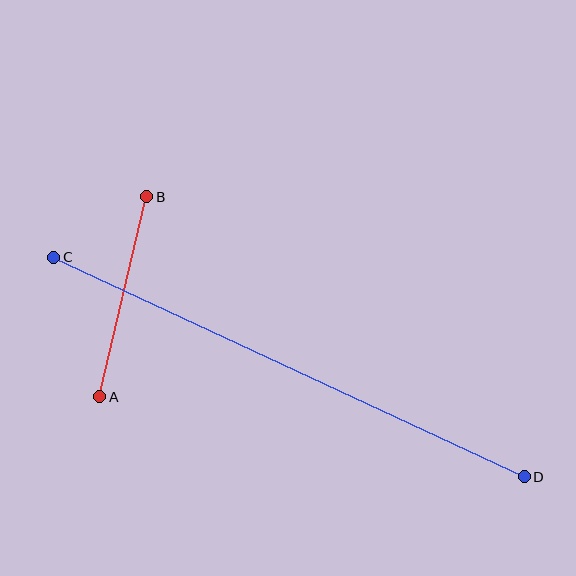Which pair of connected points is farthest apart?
Points C and D are farthest apart.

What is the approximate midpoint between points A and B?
The midpoint is at approximately (123, 297) pixels.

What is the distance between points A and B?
The distance is approximately 205 pixels.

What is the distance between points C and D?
The distance is approximately 519 pixels.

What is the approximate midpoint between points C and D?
The midpoint is at approximately (289, 367) pixels.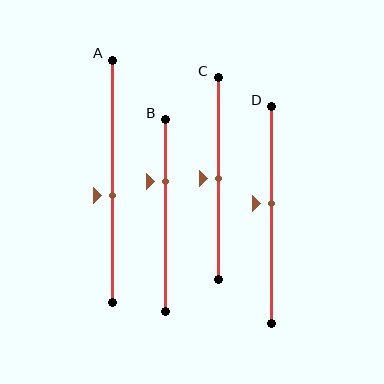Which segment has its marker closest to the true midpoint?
Segment C has its marker closest to the true midpoint.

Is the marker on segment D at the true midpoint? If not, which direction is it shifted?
No, the marker on segment D is shifted upward by about 5% of the segment length.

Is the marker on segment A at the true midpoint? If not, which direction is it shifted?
No, the marker on segment A is shifted downward by about 6% of the segment length.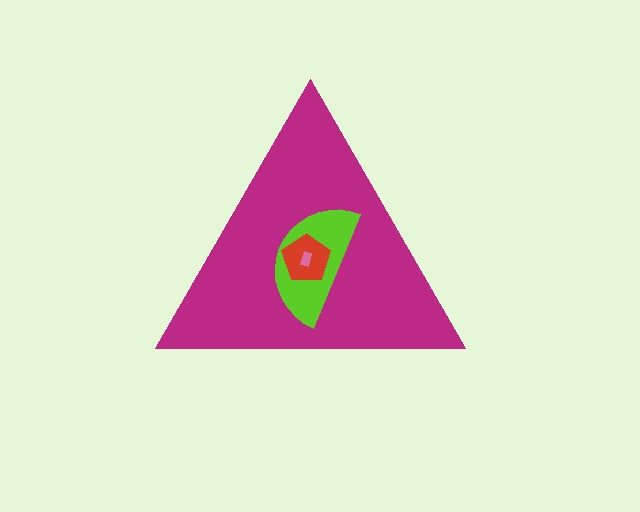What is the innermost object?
The pink rectangle.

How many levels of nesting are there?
4.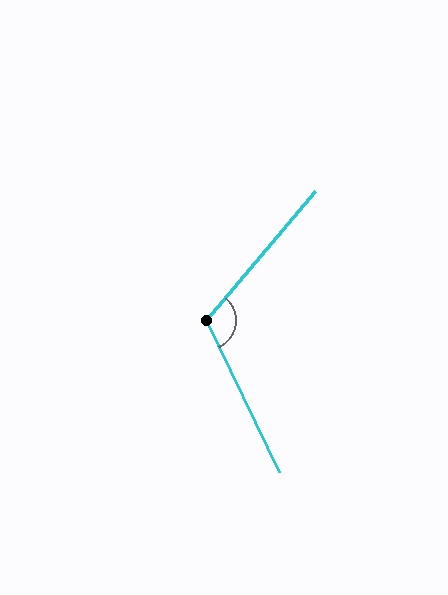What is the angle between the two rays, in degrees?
Approximately 114 degrees.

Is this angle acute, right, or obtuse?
It is obtuse.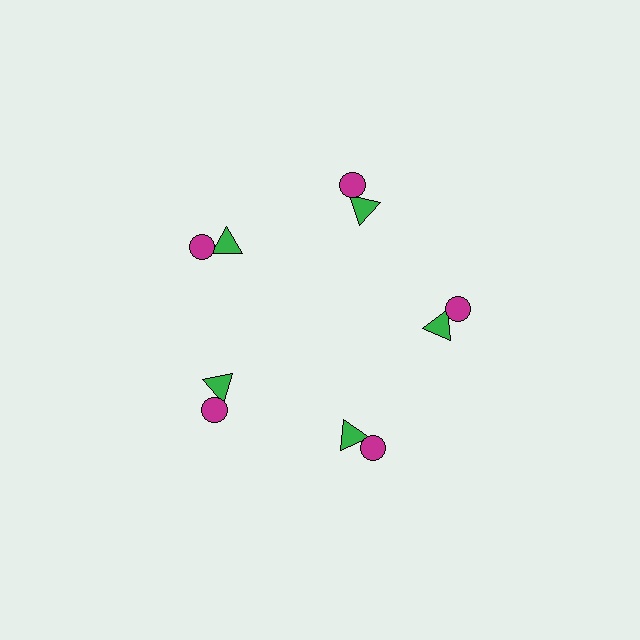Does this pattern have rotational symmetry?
Yes, this pattern has 5-fold rotational symmetry. It looks the same after rotating 72 degrees around the center.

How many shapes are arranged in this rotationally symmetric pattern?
There are 10 shapes, arranged in 5 groups of 2.